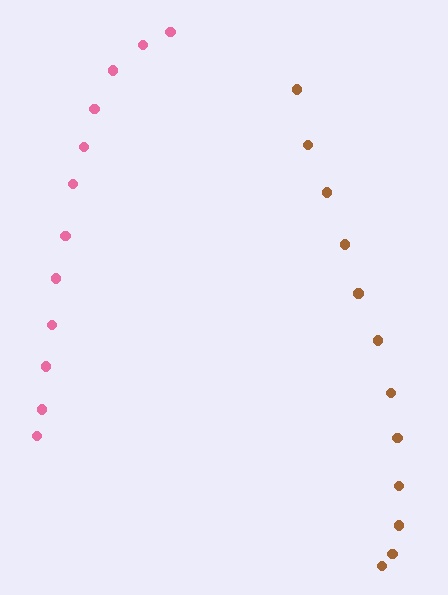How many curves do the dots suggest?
There are 2 distinct paths.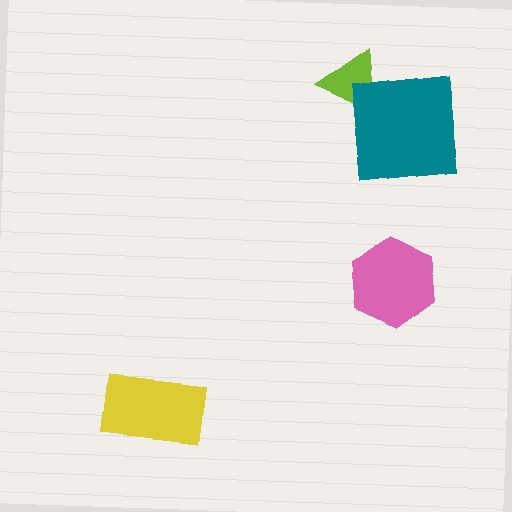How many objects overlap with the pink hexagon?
0 objects overlap with the pink hexagon.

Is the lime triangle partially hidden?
Yes, it is partially covered by another shape.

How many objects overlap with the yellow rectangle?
0 objects overlap with the yellow rectangle.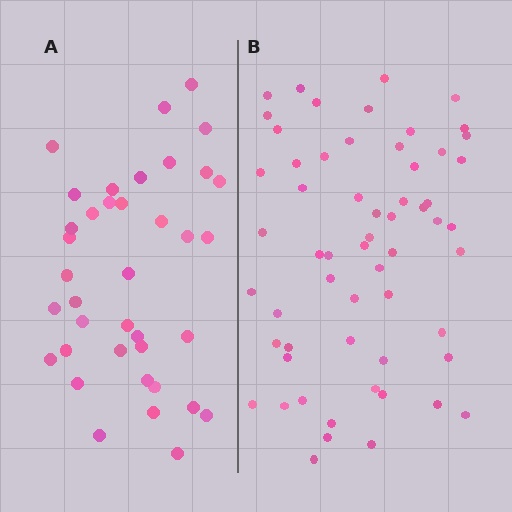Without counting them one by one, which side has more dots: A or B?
Region B (the right region) has more dots.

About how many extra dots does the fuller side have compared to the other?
Region B has approximately 20 more dots than region A.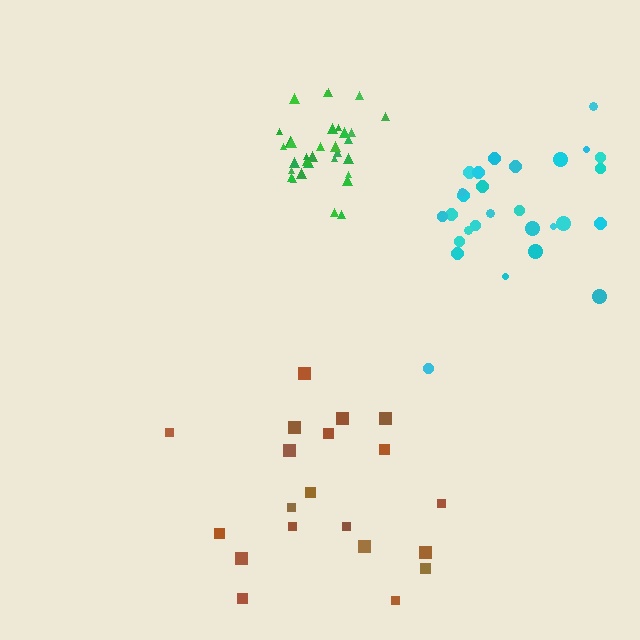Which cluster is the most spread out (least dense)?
Brown.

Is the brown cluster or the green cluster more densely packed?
Green.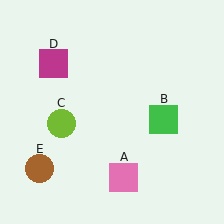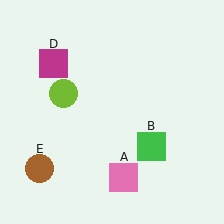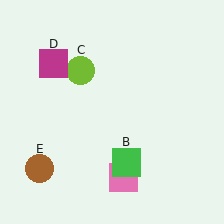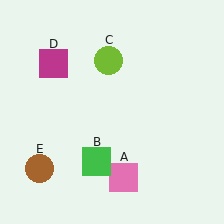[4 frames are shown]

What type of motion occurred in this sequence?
The green square (object B), lime circle (object C) rotated clockwise around the center of the scene.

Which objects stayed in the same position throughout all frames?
Pink square (object A) and magenta square (object D) and brown circle (object E) remained stationary.